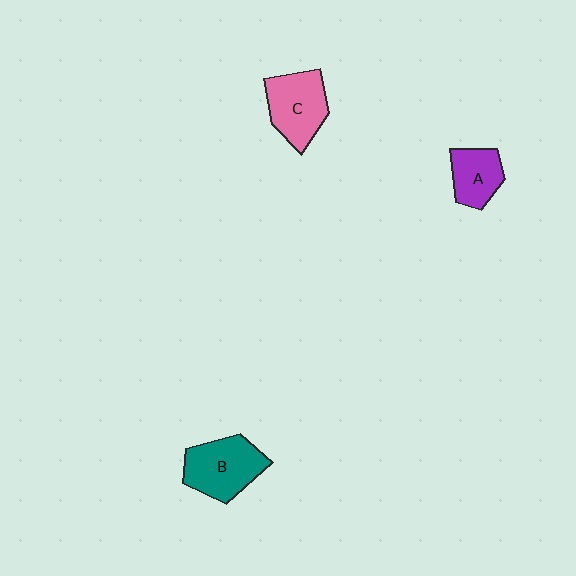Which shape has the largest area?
Shape B (teal).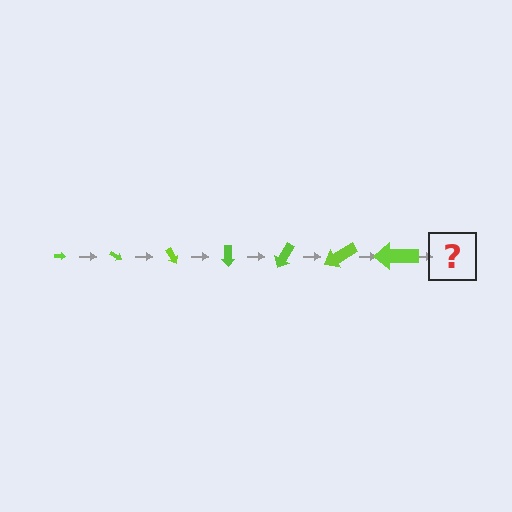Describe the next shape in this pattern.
It should be an arrow, larger than the previous one and rotated 210 degrees from the start.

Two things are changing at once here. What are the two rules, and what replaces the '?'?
The two rules are that the arrow grows larger each step and it rotates 30 degrees each step. The '?' should be an arrow, larger than the previous one and rotated 210 degrees from the start.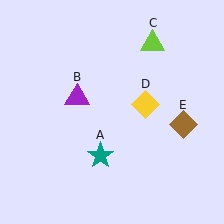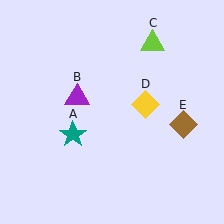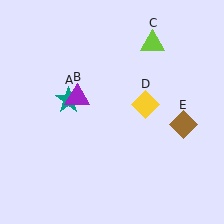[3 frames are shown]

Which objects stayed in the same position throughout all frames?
Purple triangle (object B) and lime triangle (object C) and yellow diamond (object D) and brown diamond (object E) remained stationary.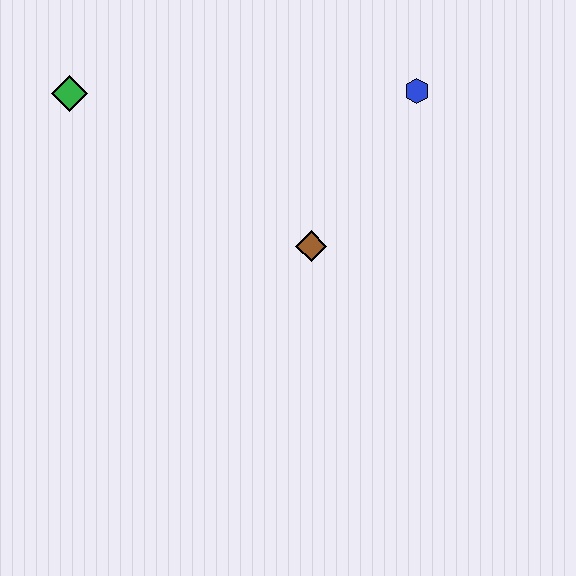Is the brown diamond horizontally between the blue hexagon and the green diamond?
Yes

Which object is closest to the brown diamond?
The blue hexagon is closest to the brown diamond.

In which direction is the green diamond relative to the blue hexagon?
The green diamond is to the left of the blue hexagon.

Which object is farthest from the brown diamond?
The green diamond is farthest from the brown diamond.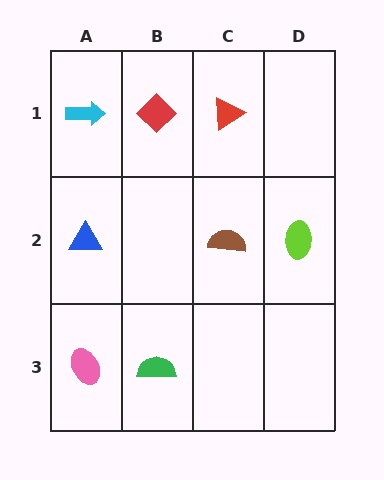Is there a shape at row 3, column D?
No, that cell is empty.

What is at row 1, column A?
A cyan arrow.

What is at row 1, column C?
A red triangle.